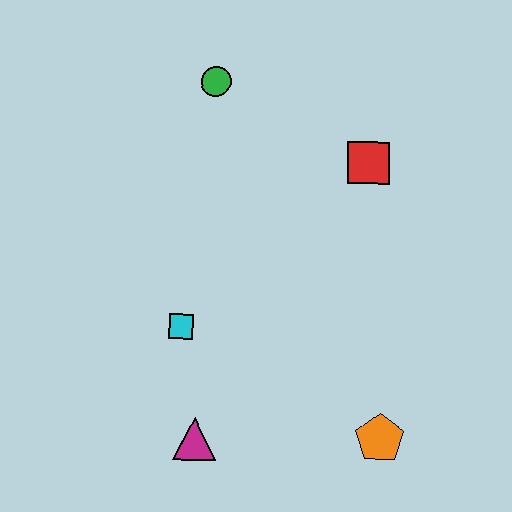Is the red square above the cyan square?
Yes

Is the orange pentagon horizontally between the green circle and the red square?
No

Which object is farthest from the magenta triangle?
The green circle is farthest from the magenta triangle.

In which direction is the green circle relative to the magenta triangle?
The green circle is above the magenta triangle.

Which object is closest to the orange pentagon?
The magenta triangle is closest to the orange pentagon.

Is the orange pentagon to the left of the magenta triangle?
No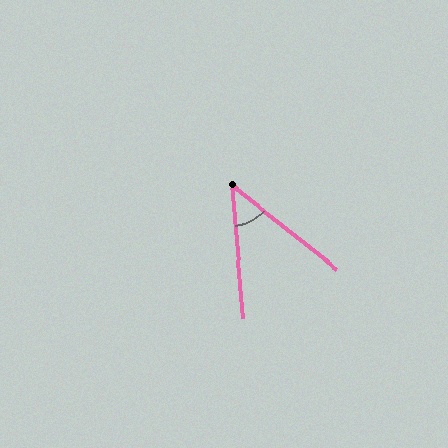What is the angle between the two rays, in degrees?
Approximately 46 degrees.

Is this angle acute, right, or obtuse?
It is acute.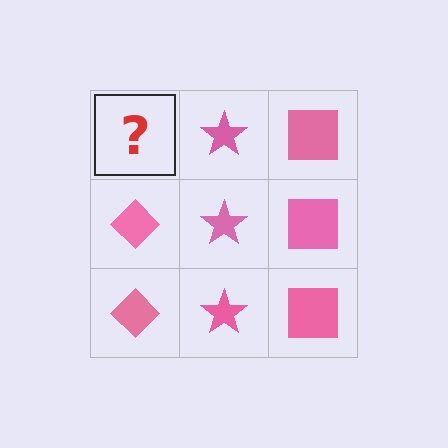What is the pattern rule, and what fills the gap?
The rule is that each column has a consistent shape. The gap should be filled with a pink diamond.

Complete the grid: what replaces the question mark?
The question mark should be replaced with a pink diamond.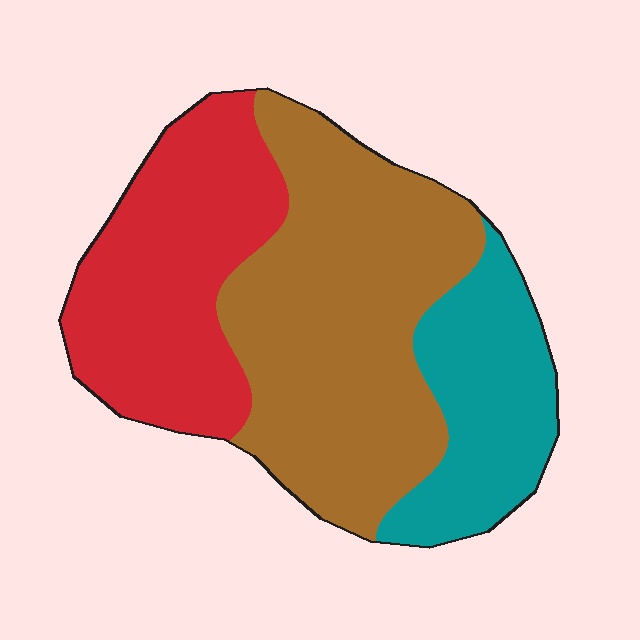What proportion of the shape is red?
Red covers 32% of the shape.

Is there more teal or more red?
Red.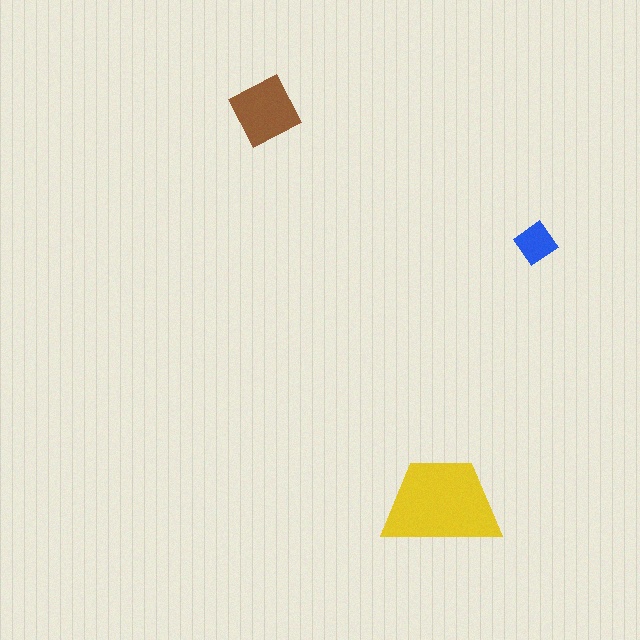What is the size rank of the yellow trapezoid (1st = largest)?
1st.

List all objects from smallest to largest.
The blue diamond, the brown square, the yellow trapezoid.